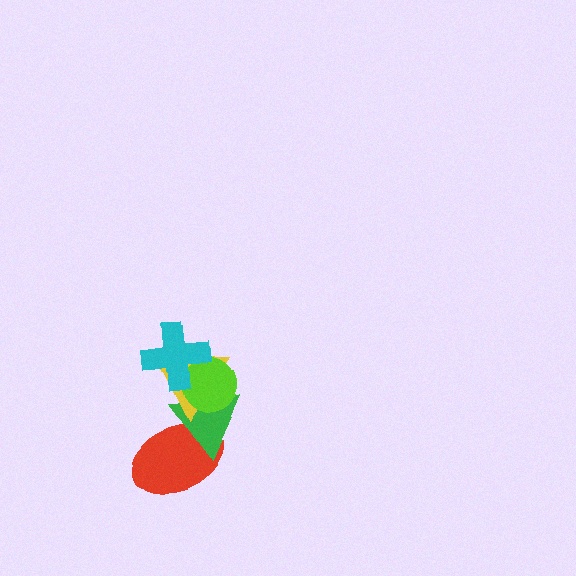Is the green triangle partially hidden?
Yes, it is partially covered by another shape.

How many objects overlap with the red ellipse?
2 objects overlap with the red ellipse.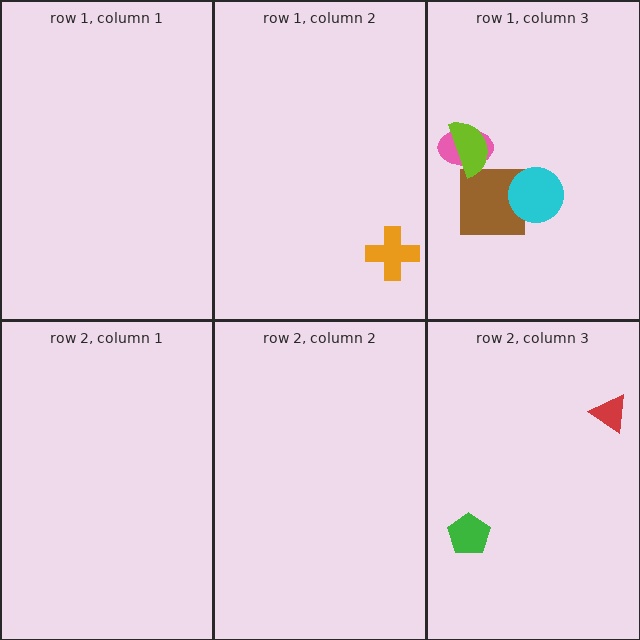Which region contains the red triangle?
The row 2, column 3 region.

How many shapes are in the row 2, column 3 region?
2.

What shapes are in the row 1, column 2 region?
The orange cross.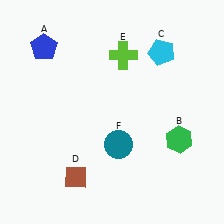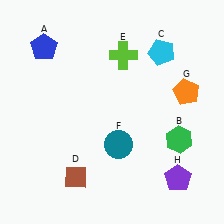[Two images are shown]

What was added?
An orange pentagon (G), a purple pentagon (H) were added in Image 2.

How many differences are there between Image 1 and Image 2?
There are 2 differences between the two images.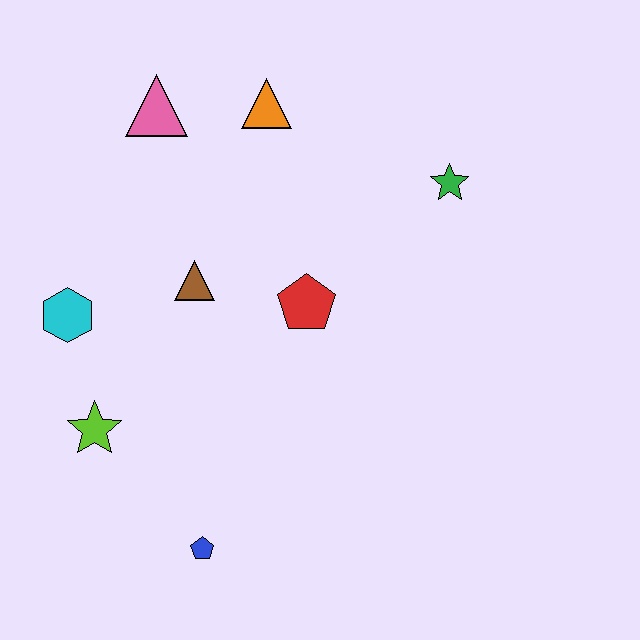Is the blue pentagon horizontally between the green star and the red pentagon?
No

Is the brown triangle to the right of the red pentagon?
No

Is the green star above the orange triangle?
No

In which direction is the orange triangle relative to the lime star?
The orange triangle is above the lime star.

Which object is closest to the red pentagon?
The brown triangle is closest to the red pentagon.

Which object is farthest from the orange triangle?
The blue pentagon is farthest from the orange triangle.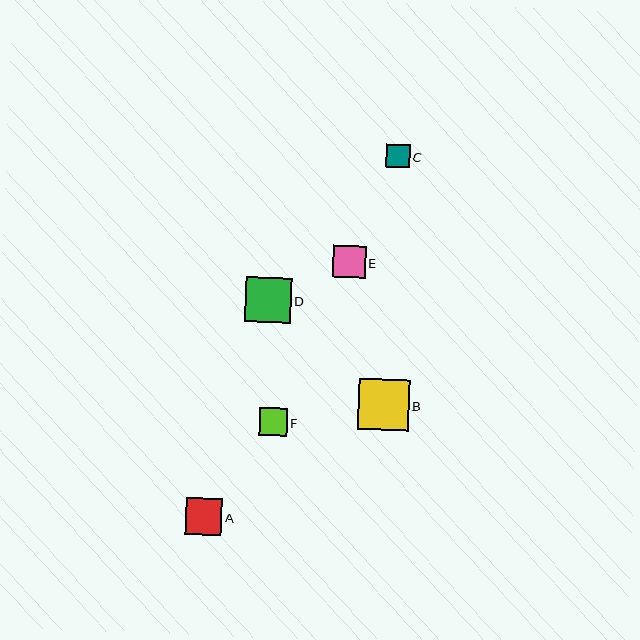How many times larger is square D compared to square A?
Square D is approximately 1.2 times the size of square A.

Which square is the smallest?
Square C is the smallest with a size of approximately 23 pixels.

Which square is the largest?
Square B is the largest with a size of approximately 51 pixels.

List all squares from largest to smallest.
From largest to smallest: B, D, A, E, F, C.